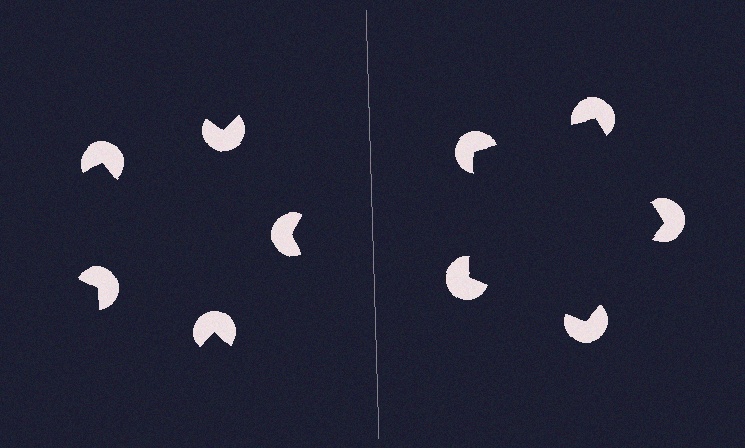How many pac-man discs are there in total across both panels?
10 — 5 on each side.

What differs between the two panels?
The pac-man discs are positioned identically on both sides; only the wedge orientations differ. On the right they align to a pentagon; on the left they are misaligned.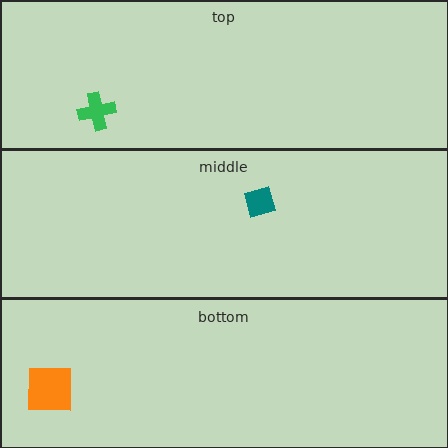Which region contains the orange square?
The bottom region.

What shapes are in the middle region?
The teal diamond.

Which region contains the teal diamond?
The middle region.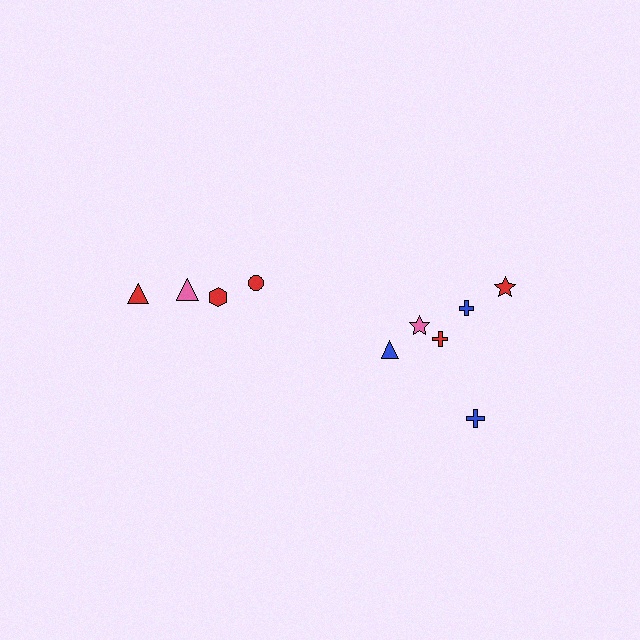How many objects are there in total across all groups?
There are 10 objects.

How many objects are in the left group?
There are 4 objects.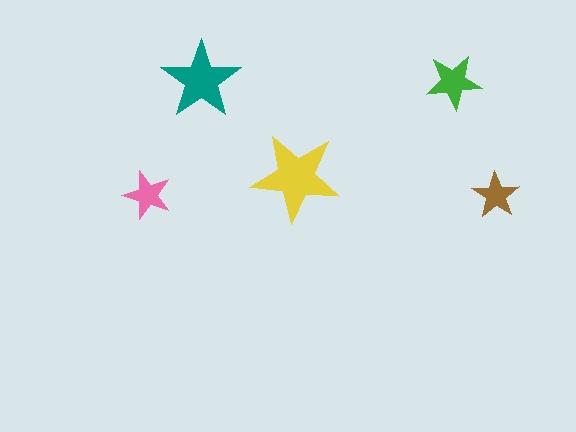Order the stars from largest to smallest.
the yellow one, the teal one, the green one, the pink one, the brown one.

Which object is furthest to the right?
The brown star is rightmost.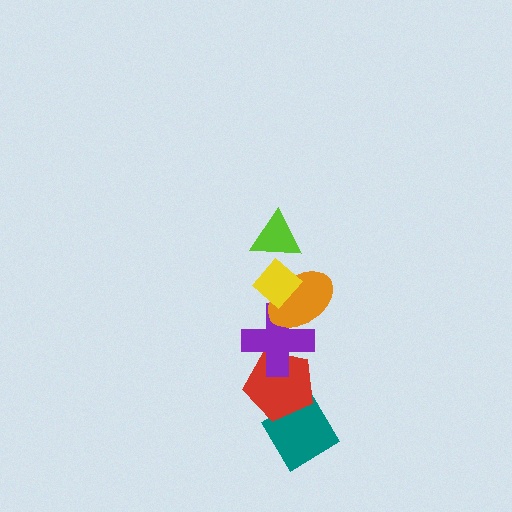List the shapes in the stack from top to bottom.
From top to bottom: the lime triangle, the yellow diamond, the orange ellipse, the purple cross, the red pentagon, the teal diamond.